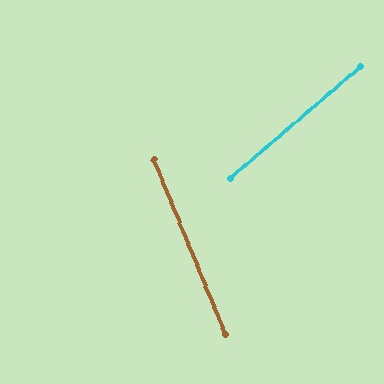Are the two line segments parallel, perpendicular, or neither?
Neither parallel nor perpendicular — they differ by about 72°.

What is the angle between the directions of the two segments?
Approximately 72 degrees.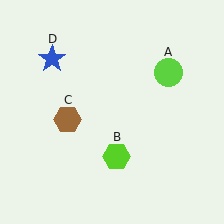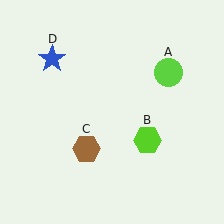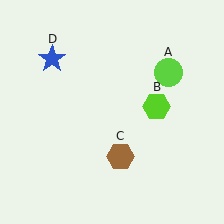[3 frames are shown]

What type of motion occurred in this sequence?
The lime hexagon (object B), brown hexagon (object C) rotated counterclockwise around the center of the scene.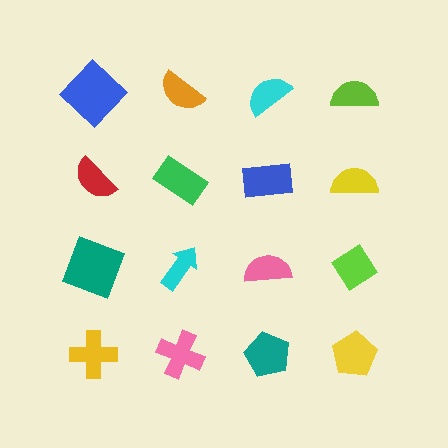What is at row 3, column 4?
A lime diamond.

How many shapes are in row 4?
4 shapes.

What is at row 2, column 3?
A blue rectangle.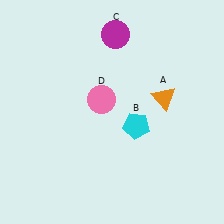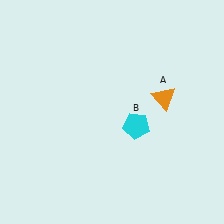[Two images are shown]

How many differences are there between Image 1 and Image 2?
There are 2 differences between the two images.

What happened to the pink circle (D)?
The pink circle (D) was removed in Image 2. It was in the top-left area of Image 1.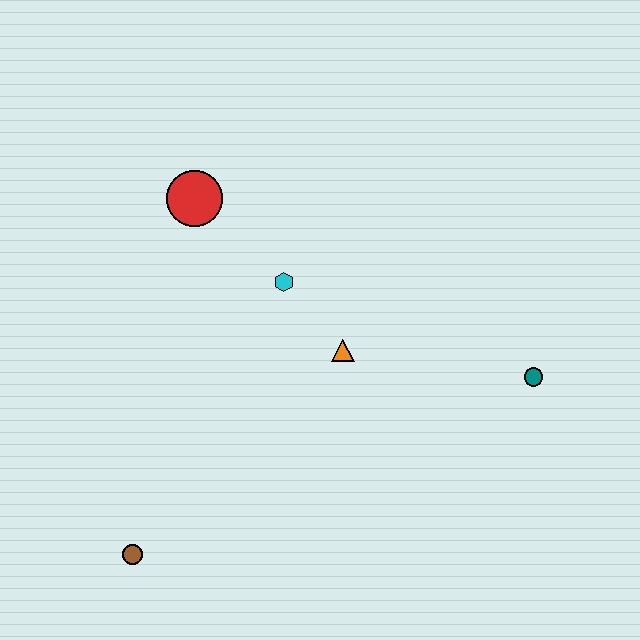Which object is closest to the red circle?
The cyan hexagon is closest to the red circle.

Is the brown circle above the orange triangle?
No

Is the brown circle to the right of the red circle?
No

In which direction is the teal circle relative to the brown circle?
The teal circle is to the right of the brown circle.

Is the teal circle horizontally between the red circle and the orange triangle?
No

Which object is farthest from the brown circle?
The teal circle is farthest from the brown circle.